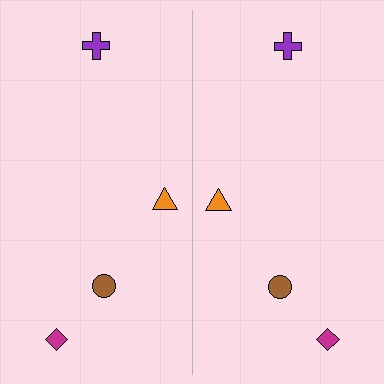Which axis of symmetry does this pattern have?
The pattern has a vertical axis of symmetry running through the center of the image.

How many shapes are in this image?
There are 8 shapes in this image.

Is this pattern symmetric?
Yes, this pattern has bilateral (reflection) symmetry.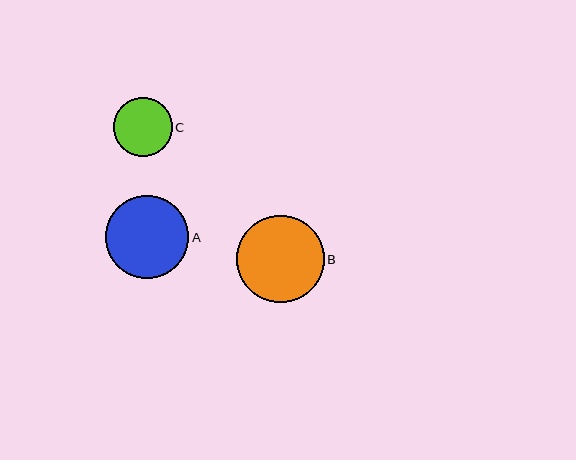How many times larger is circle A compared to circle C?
Circle A is approximately 1.4 times the size of circle C.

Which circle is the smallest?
Circle C is the smallest with a size of approximately 58 pixels.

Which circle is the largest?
Circle B is the largest with a size of approximately 87 pixels.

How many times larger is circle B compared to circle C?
Circle B is approximately 1.5 times the size of circle C.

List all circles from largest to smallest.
From largest to smallest: B, A, C.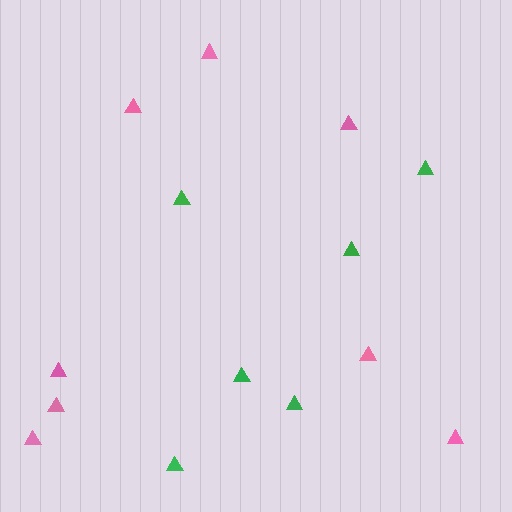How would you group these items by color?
There are 2 groups: one group of pink triangles (8) and one group of green triangles (6).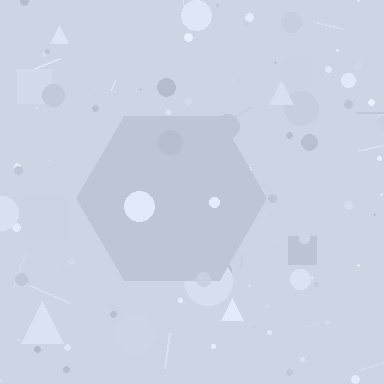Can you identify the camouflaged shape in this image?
The camouflaged shape is a hexagon.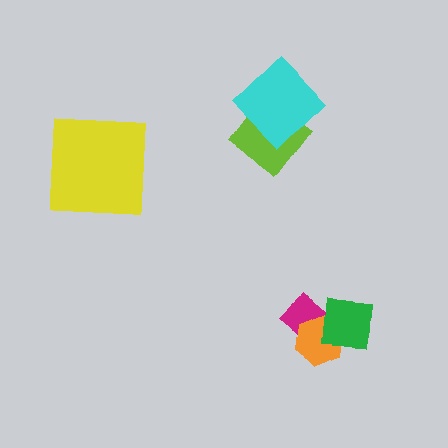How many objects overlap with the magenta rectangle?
2 objects overlap with the magenta rectangle.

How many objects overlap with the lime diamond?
1 object overlaps with the lime diamond.